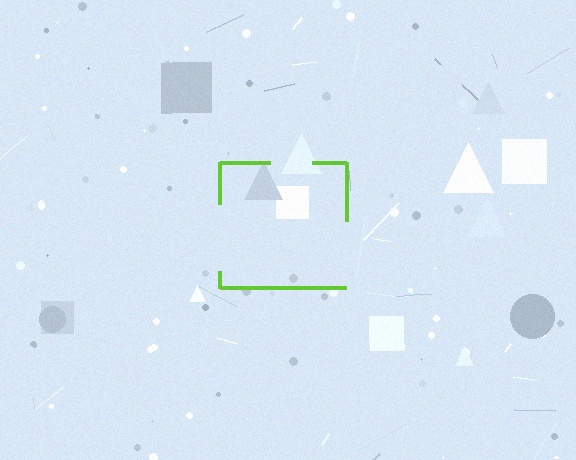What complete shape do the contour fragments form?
The contour fragments form a square.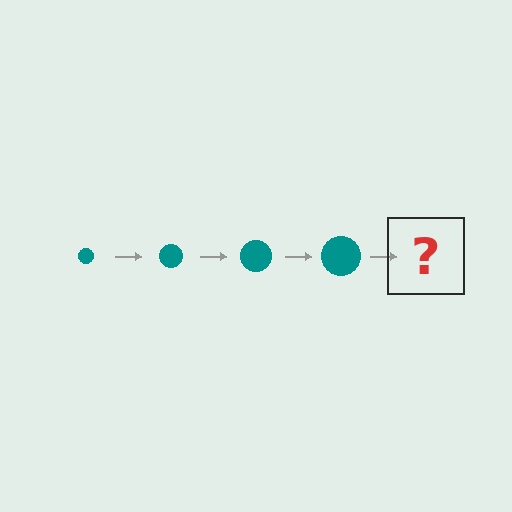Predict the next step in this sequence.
The next step is a teal circle, larger than the previous one.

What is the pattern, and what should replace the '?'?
The pattern is that the circle gets progressively larger each step. The '?' should be a teal circle, larger than the previous one.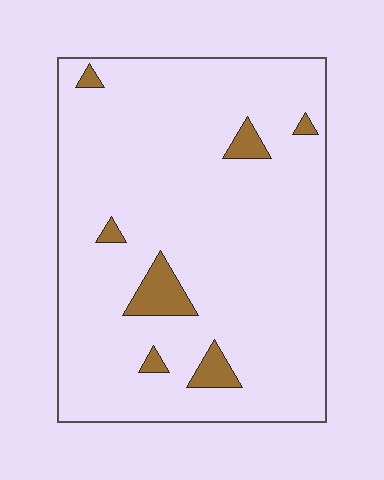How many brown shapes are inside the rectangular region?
7.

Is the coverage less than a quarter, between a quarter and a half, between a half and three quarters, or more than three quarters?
Less than a quarter.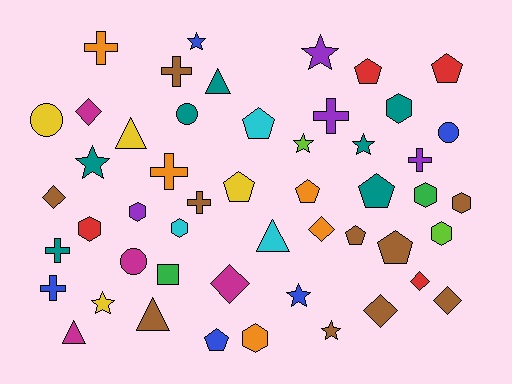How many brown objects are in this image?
There are 10 brown objects.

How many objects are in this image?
There are 50 objects.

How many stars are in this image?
There are 8 stars.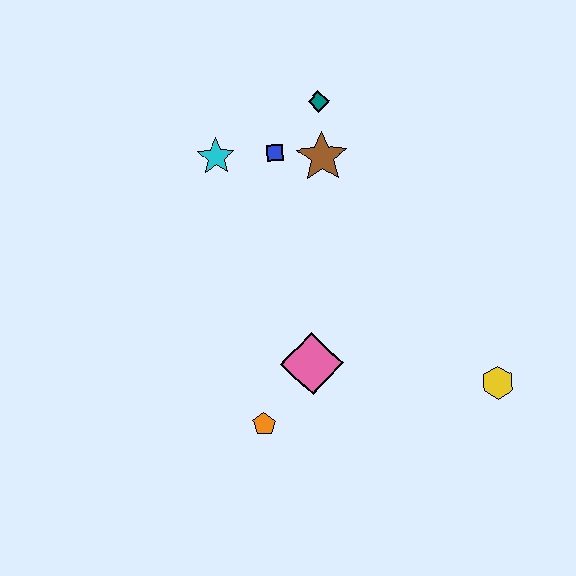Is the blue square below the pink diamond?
No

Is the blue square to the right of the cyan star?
Yes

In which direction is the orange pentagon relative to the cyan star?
The orange pentagon is below the cyan star.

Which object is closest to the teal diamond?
The brown star is closest to the teal diamond.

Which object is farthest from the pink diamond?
The teal diamond is farthest from the pink diamond.